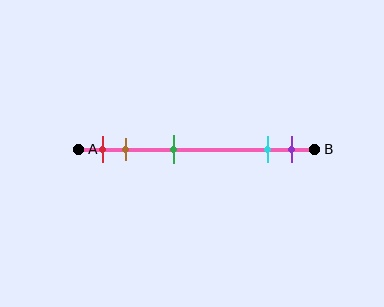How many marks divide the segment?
There are 5 marks dividing the segment.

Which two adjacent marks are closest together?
The cyan and purple marks are the closest adjacent pair.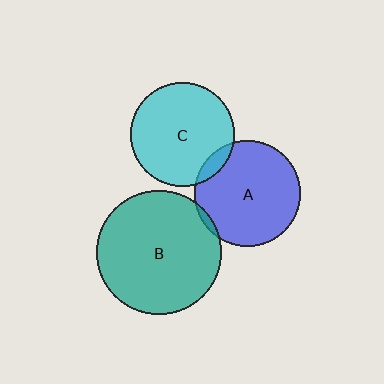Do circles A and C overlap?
Yes.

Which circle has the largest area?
Circle B (teal).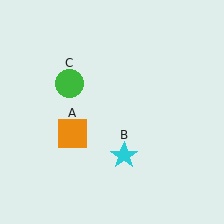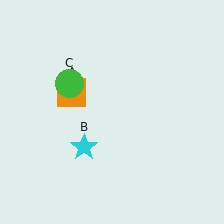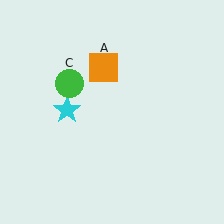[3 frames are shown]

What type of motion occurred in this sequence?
The orange square (object A), cyan star (object B) rotated clockwise around the center of the scene.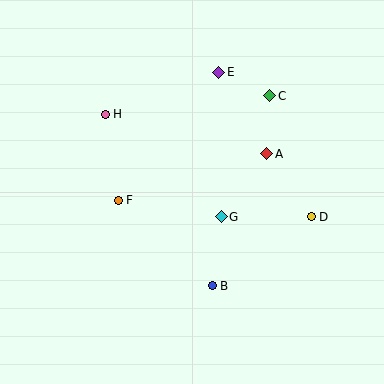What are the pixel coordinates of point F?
Point F is at (118, 200).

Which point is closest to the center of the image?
Point G at (221, 217) is closest to the center.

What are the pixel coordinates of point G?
Point G is at (221, 217).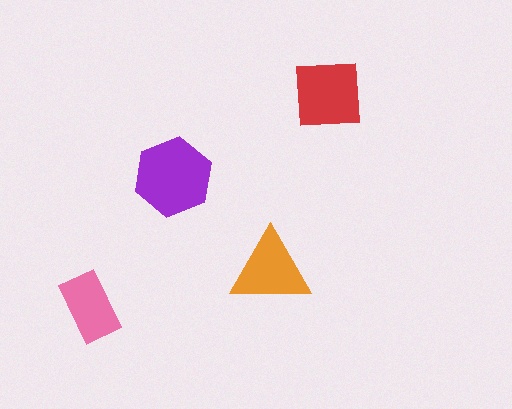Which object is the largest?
The purple hexagon.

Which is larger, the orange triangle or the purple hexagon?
The purple hexagon.